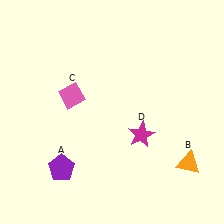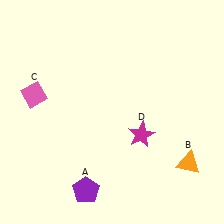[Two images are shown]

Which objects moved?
The objects that moved are: the purple pentagon (A), the pink diamond (C).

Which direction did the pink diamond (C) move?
The pink diamond (C) moved left.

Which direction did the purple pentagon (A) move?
The purple pentagon (A) moved right.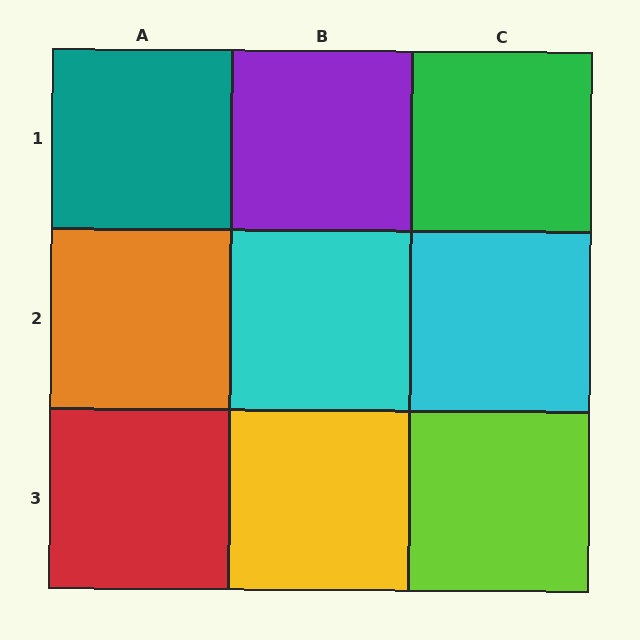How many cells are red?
1 cell is red.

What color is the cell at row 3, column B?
Yellow.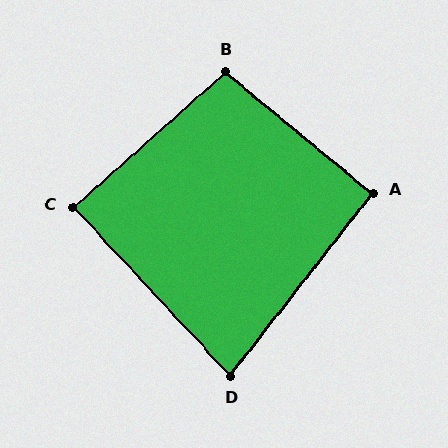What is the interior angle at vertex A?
Approximately 92 degrees (approximately right).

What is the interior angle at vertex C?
Approximately 88 degrees (approximately right).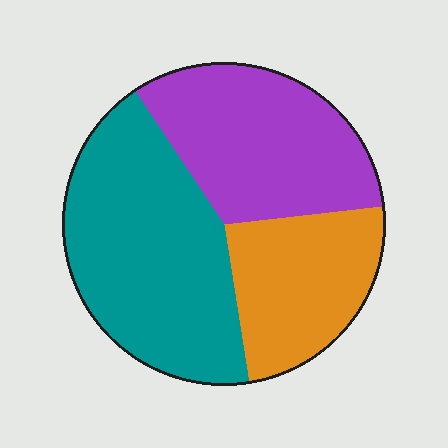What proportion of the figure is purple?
Purple covers 33% of the figure.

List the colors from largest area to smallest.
From largest to smallest: teal, purple, orange.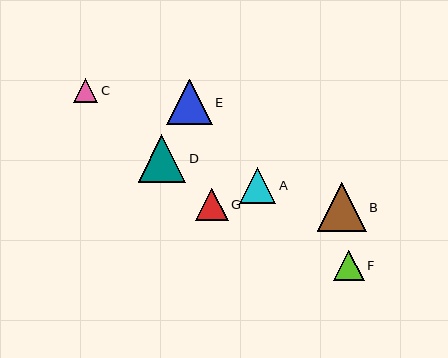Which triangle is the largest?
Triangle B is the largest with a size of approximately 49 pixels.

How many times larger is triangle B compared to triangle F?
Triangle B is approximately 1.6 times the size of triangle F.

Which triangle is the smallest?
Triangle C is the smallest with a size of approximately 24 pixels.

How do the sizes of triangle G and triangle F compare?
Triangle G and triangle F are approximately the same size.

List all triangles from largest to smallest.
From largest to smallest: B, D, E, A, G, F, C.